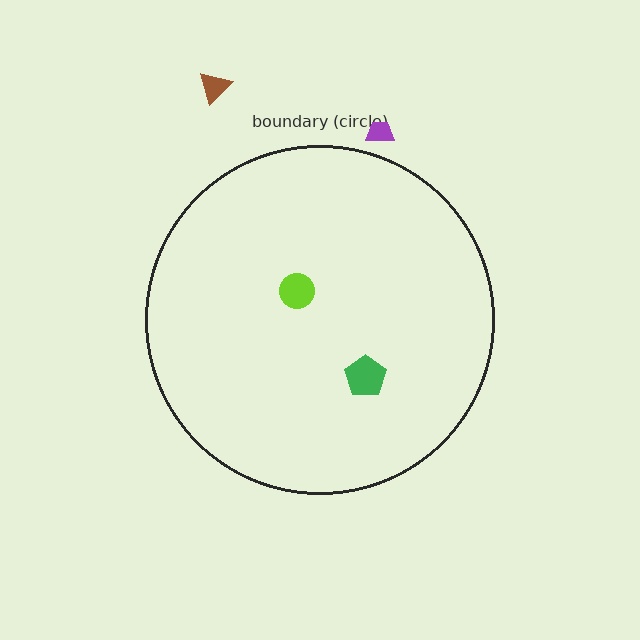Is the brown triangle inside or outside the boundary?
Outside.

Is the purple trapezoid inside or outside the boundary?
Outside.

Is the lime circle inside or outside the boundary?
Inside.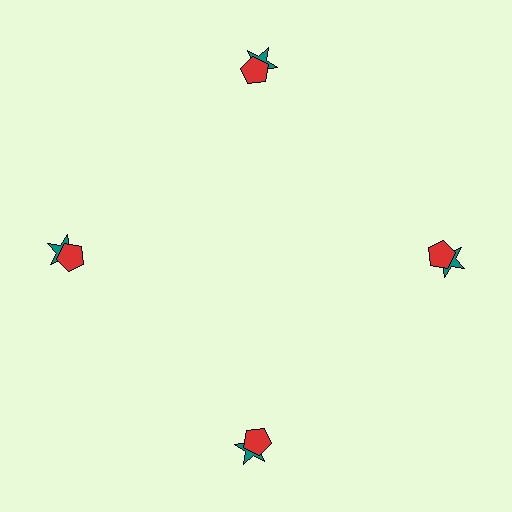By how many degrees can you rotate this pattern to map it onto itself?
The pattern maps onto itself every 90 degrees of rotation.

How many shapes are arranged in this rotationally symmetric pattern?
There are 8 shapes, arranged in 4 groups of 2.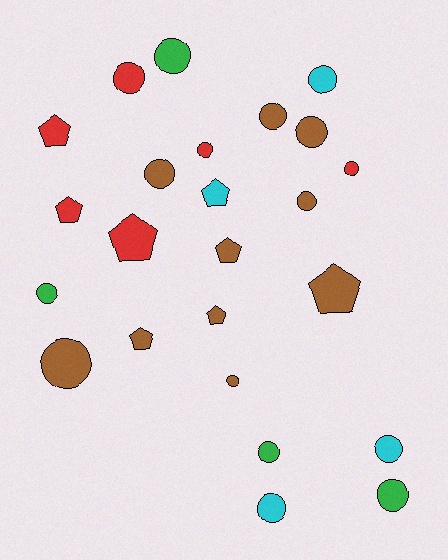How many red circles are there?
There are 3 red circles.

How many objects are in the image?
There are 24 objects.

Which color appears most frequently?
Brown, with 10 objects.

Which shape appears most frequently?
Circle, with 16 objects.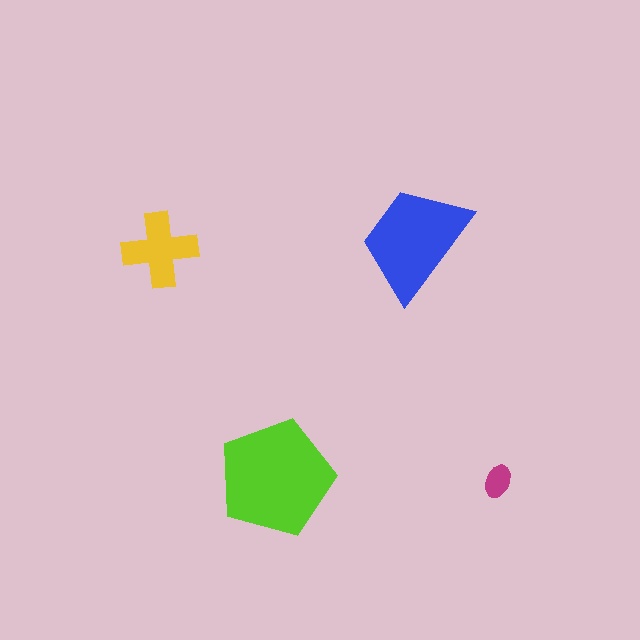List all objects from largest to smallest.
The lime pentagon, the blue trapezoid, the yellow cross, the magenta ellipse.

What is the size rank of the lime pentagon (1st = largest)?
1st.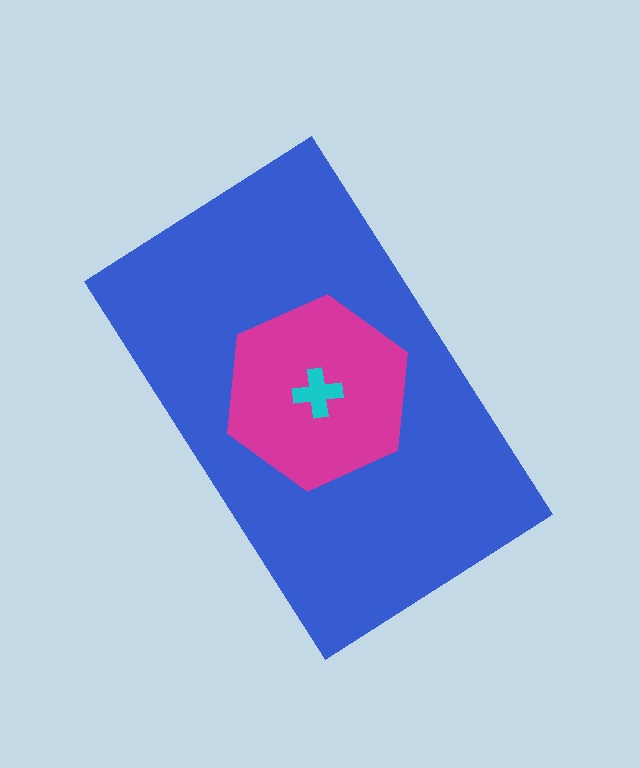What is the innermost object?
The cyan cross.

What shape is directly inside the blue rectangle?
The magenta hexagon.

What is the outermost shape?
The blue rectangle.